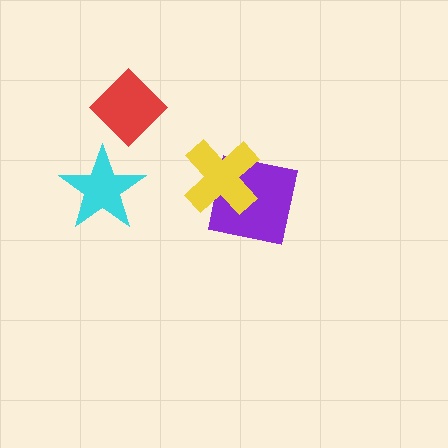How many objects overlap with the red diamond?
0 objects overlap with the red diamond.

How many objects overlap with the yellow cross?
1 object overlaps with the yellow cross.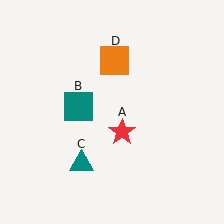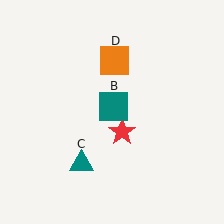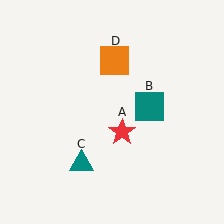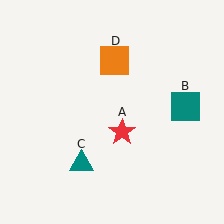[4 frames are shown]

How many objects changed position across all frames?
1 object changed position: teal square (object B).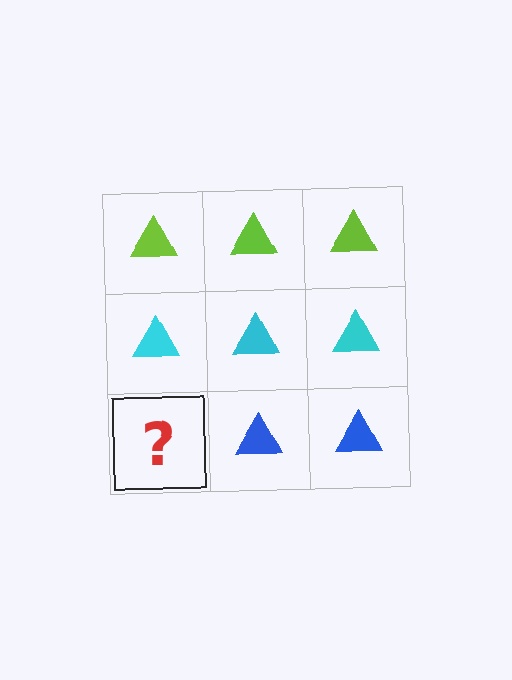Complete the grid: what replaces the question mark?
The question mark should be replaced with a blue triangle.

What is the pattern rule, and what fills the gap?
The rule is that each row has a consistent color. The gap should be filled with a blue triangle.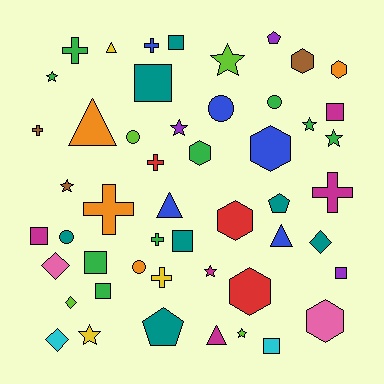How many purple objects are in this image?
There are 3 purple objects.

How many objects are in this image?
There are 50 objects.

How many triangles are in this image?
There are 5 triangles.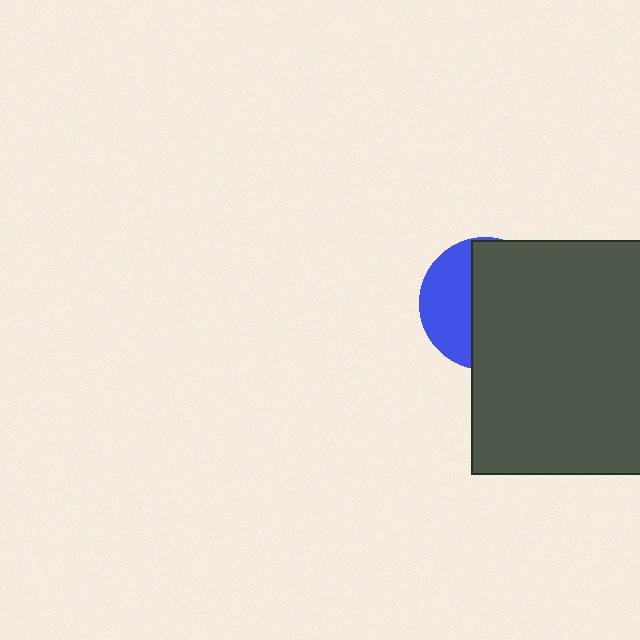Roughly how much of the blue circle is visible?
A small part of it is visible (roughly 37%).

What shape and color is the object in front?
The object in front is a dark gray rectangle.